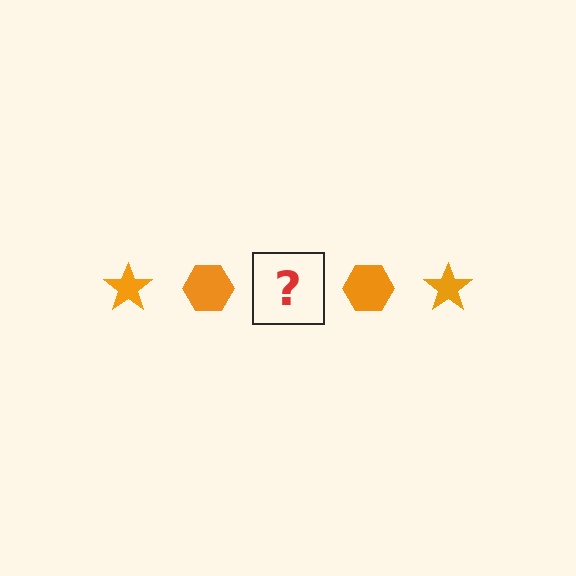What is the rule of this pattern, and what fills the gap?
The rule is that the pattern cycles through star, hexagon shapes in orange. The gap should be filled with an orange star.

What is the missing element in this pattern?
The missing element is an orange star.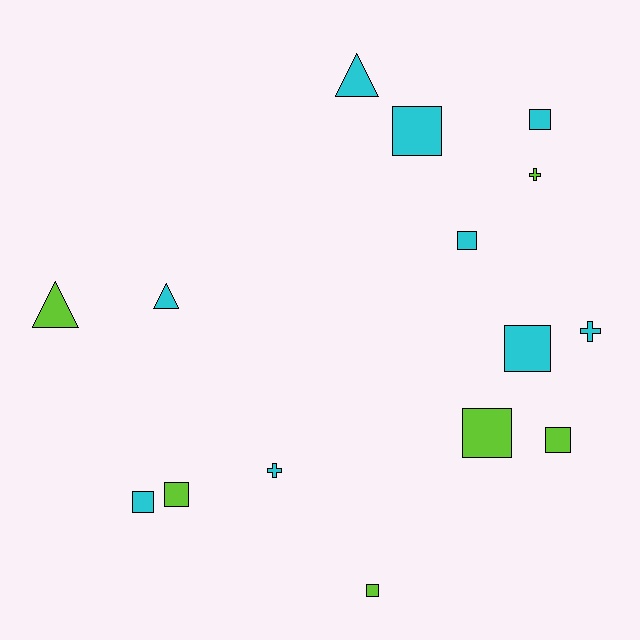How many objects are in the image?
There are 15 objects.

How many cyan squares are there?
There are 5 cyan squares.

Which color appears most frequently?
Cyan, with 9 objects.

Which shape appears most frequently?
Square, with 9 objects.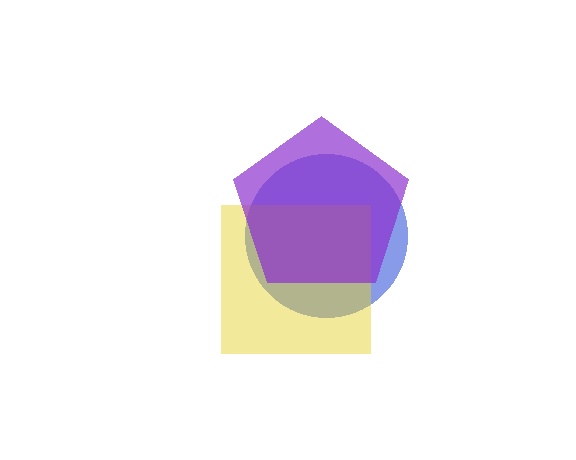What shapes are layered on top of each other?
The layered shapes are: a blue circle, a yellow square, a purple pentagon.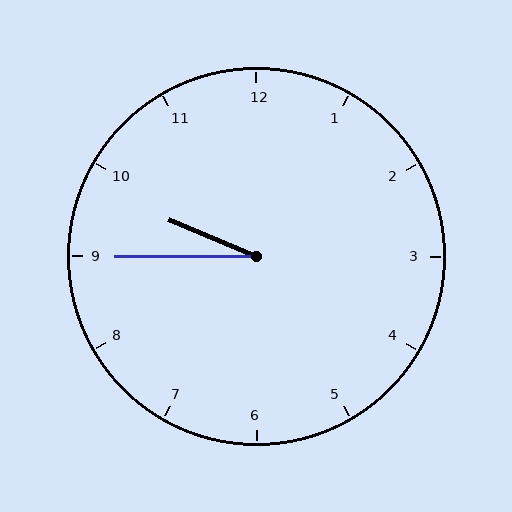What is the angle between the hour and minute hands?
Approximately 22 degrees.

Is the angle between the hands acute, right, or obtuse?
It is acute.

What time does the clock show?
9:45.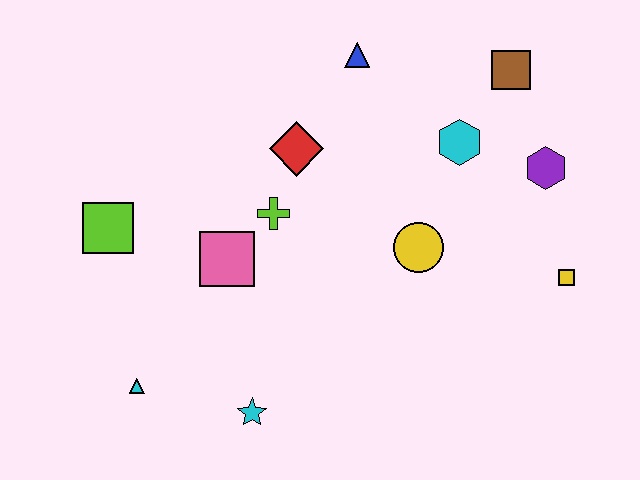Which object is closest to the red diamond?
The lime cross is closest to the red diamond.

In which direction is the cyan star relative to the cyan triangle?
The cyan star is to the right of the cyan triangle.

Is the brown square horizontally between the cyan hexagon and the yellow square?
Yes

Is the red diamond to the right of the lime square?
Yes